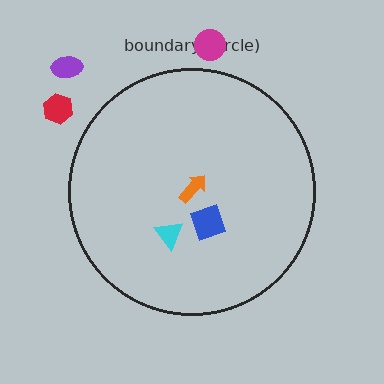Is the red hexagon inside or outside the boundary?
Outside.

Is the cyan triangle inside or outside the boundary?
Inside.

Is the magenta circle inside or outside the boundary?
Outside.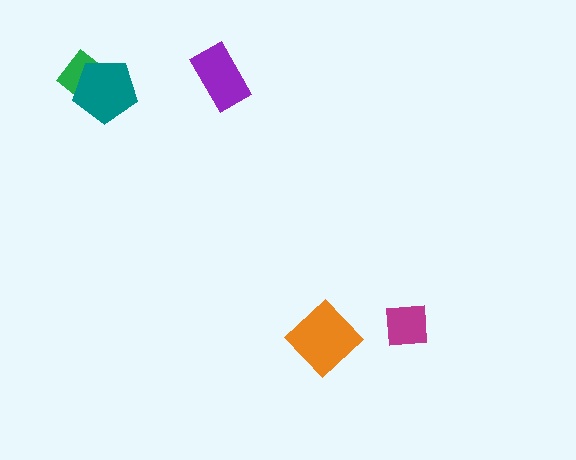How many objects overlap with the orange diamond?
0 objects overlap with the orange diamond.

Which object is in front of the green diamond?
The teal pentagon is in front of the green diamond.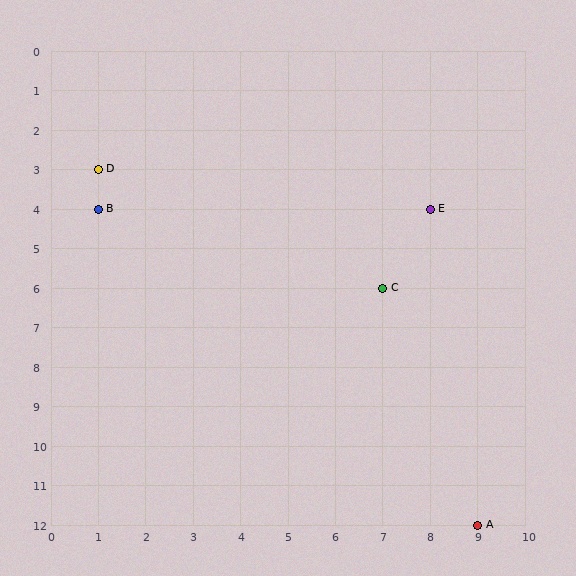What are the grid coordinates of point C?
Point C is at grid coordinates (7, 6).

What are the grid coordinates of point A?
Point A is at grid coordinates (9, 12).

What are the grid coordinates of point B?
Point B is at grid coordinates (1, 4).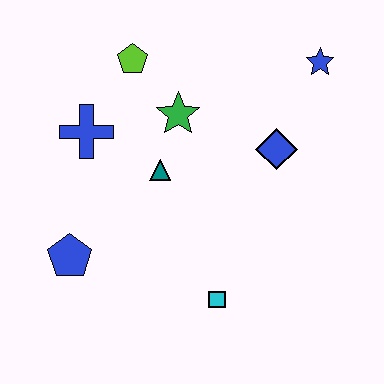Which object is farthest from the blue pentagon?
The blue star is farthest from the blue pentagon.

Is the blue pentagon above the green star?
No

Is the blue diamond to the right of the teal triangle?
Yes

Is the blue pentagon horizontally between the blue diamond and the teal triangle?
No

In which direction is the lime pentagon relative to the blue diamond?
The lime pentagon is to the left of the blue diamond.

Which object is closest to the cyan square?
The teal triangle is closest to the cyan square.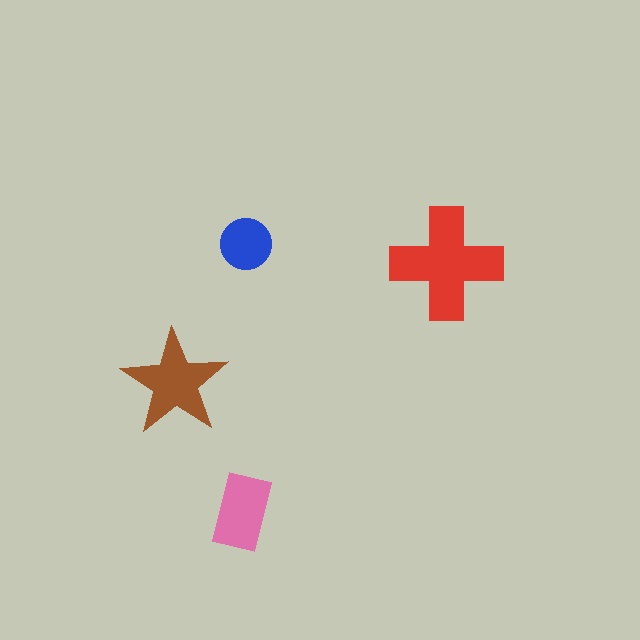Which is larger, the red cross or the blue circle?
The red cross.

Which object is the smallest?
The blue circle.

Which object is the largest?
The red cross.